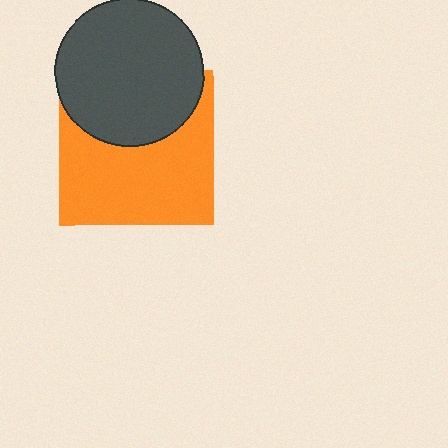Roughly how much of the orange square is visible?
About half of it is visible (roughly 62%).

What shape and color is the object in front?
The object in front is a dark gray circle.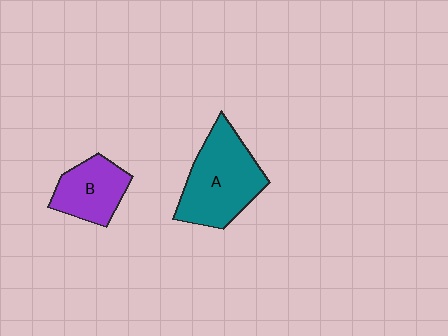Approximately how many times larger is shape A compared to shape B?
Approximately 1.6 times.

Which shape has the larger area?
Shape A (teal).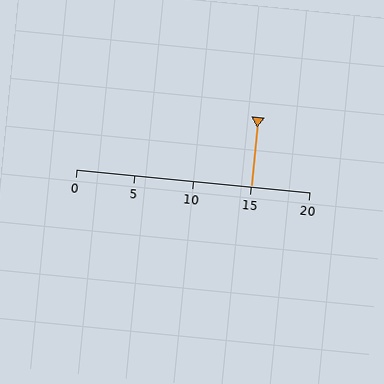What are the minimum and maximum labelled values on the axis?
The axis runs from 0 to 20.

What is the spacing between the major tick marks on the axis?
The major ticks are spaced 5 apart.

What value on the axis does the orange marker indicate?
The marker indicates approximately 15.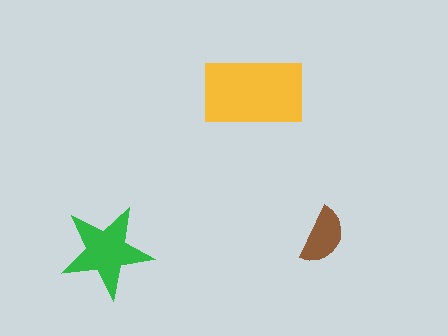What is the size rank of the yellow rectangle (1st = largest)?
1st.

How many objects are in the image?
There are 3 objects in the image.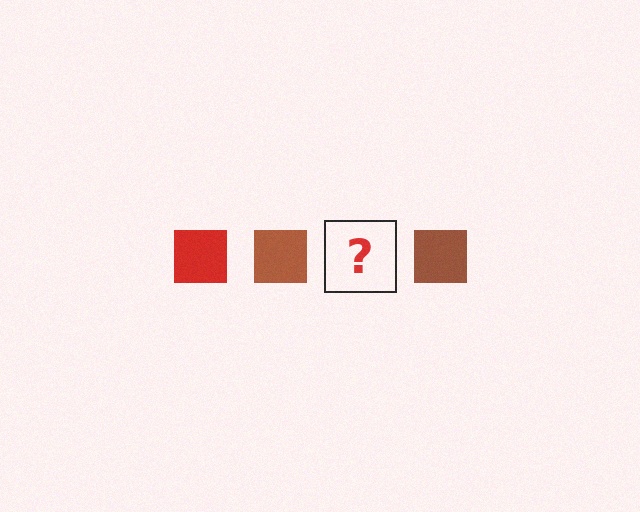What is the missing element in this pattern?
The missing element is a red square.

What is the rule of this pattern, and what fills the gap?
The rule is that the pattern cycles through red, brown squares. The gap should be filled with a red square.